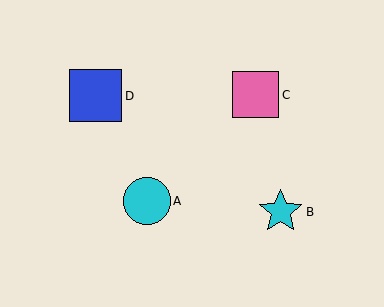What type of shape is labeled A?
Shape A is a cyan circle.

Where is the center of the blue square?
The center of the blue square is at (95, 96).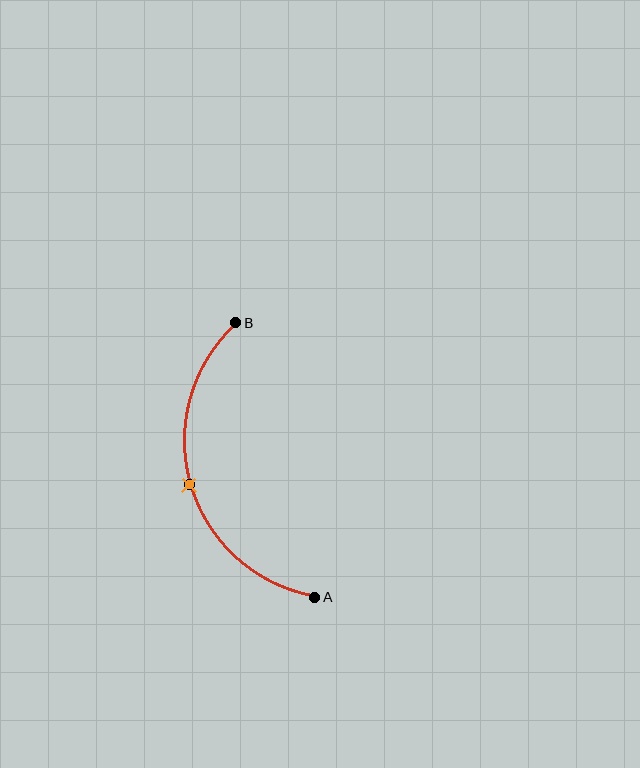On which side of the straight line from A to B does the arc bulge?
The arc bulges to the left of the straight line connecting A and B.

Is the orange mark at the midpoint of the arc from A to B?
Yes. The orange mark lies on the arc at equal arc-length from both A and B — it is the arc midpoint.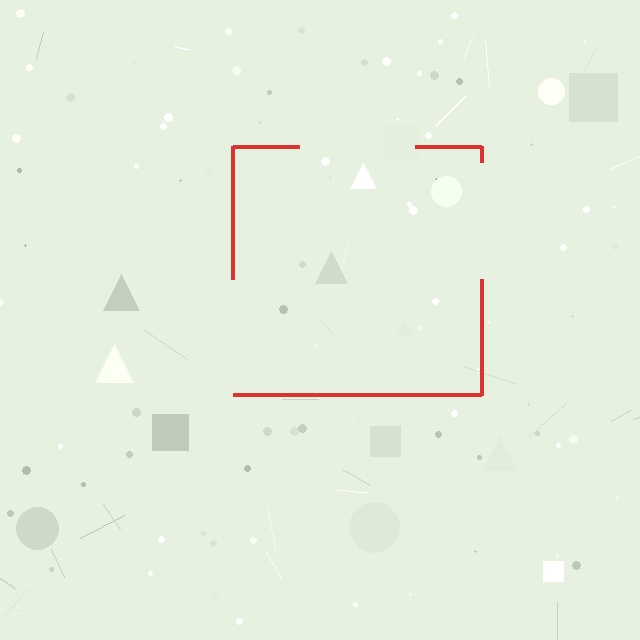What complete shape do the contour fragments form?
The contour fragments form a square.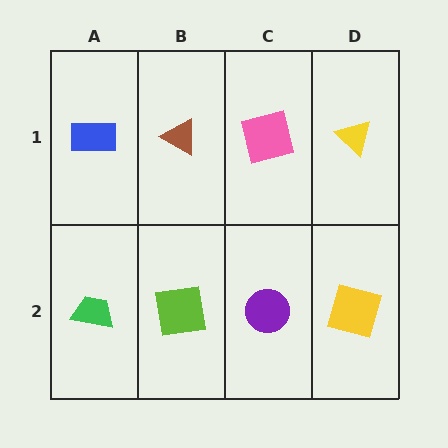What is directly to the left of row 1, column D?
A pink square.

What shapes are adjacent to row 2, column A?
A blue rectangle (row 1, column A), a lime square (row 2, column B).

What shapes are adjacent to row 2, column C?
A pink square (row 1, column C), a lime square (row 2, column B), a yellow square (row 2, column D).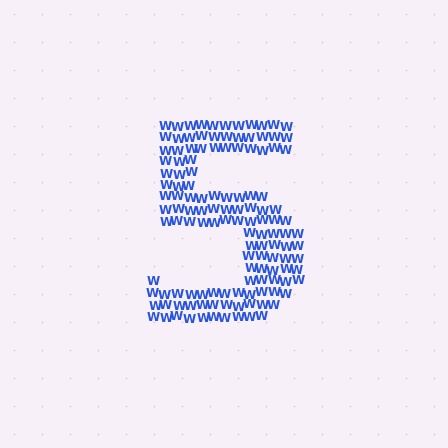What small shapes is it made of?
It is made of small letter W's.